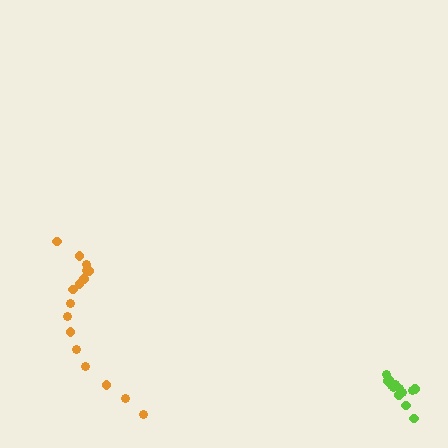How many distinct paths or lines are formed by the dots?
There are 2 distinct paths.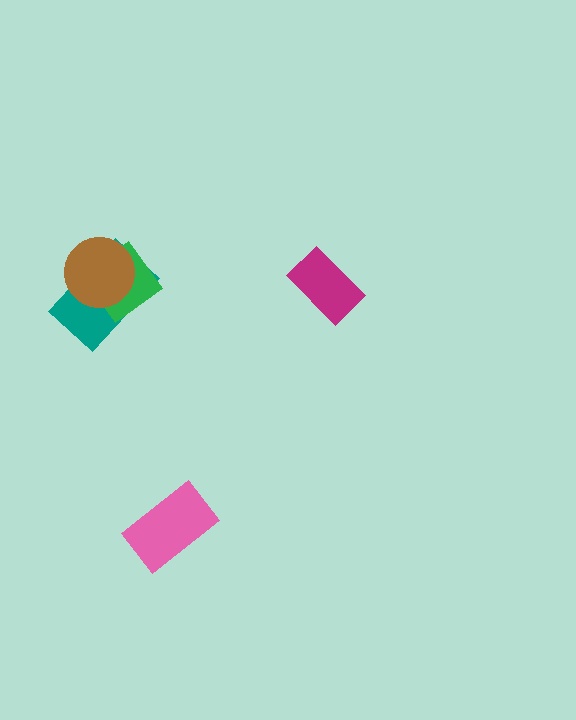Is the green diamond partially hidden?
Yes, it is partially covered by another shape.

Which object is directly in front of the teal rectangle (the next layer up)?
The green diamond is directly in front of the teal rectangle.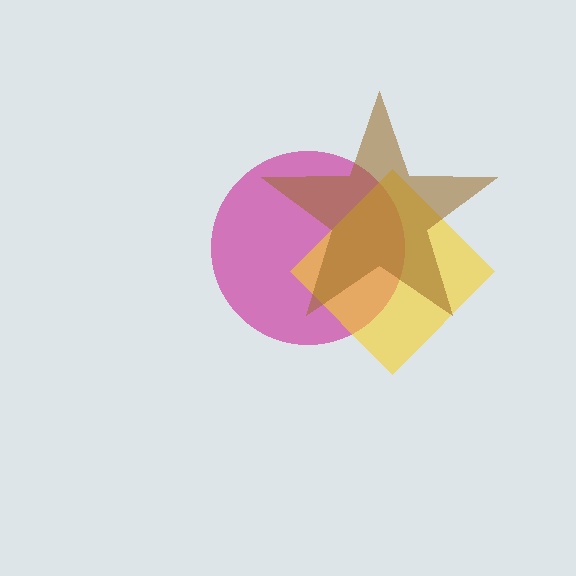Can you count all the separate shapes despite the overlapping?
Yes, there are 3 separate shapes.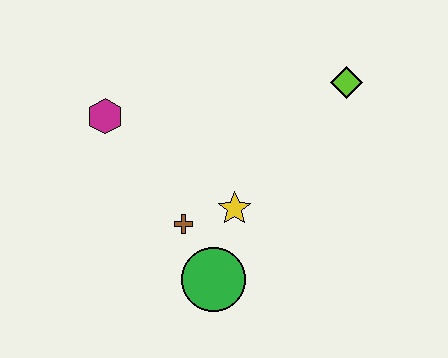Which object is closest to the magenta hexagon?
The brown cross is closest to the magenta hexagon.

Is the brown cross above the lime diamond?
No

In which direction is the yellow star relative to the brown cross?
The yellow star is to the right of the brown cross.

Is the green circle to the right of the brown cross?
Yes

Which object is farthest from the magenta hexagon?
The lime diamond is farthest from the magenta hexagon.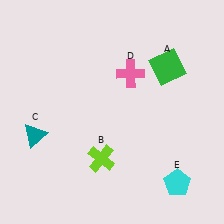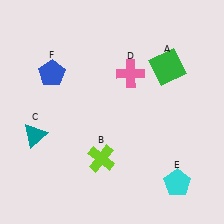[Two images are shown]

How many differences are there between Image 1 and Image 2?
There is 1 difference between the two images.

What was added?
A blue pentagon (F) was added in Image 2.